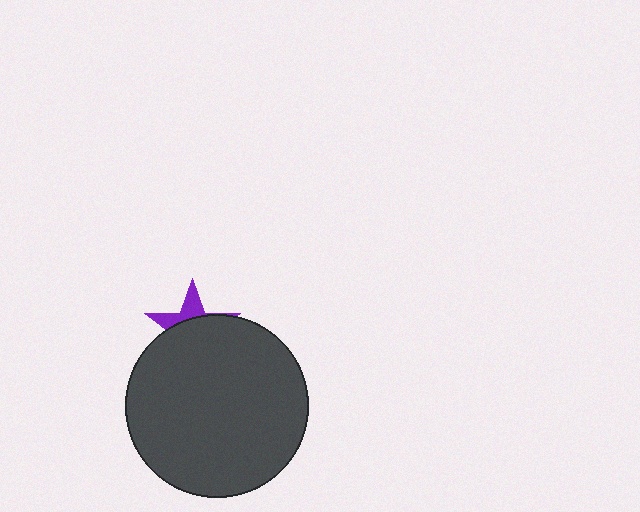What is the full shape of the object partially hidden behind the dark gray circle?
The partially hidden object is a purple star.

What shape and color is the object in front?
The object in front is a dark gray circle.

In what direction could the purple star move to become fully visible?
The purple star could move up. That would shift it out from behind the dark gray circle entirely.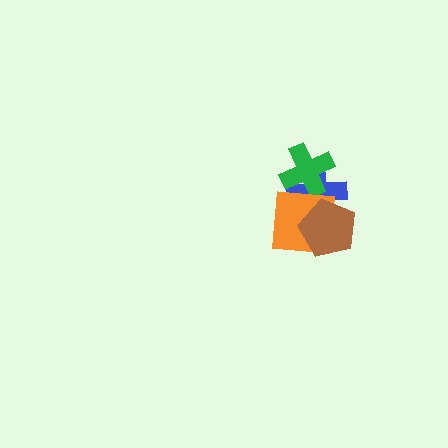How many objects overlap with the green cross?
1 object overlaps with the green cross.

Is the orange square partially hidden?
Yes, it is partially covered by another shape.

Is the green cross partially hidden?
No, no other shape covers it.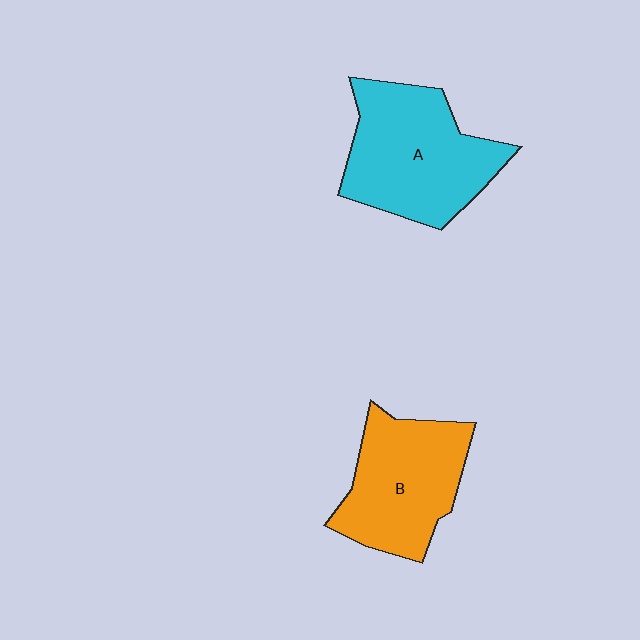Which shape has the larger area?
Shape A (cyan).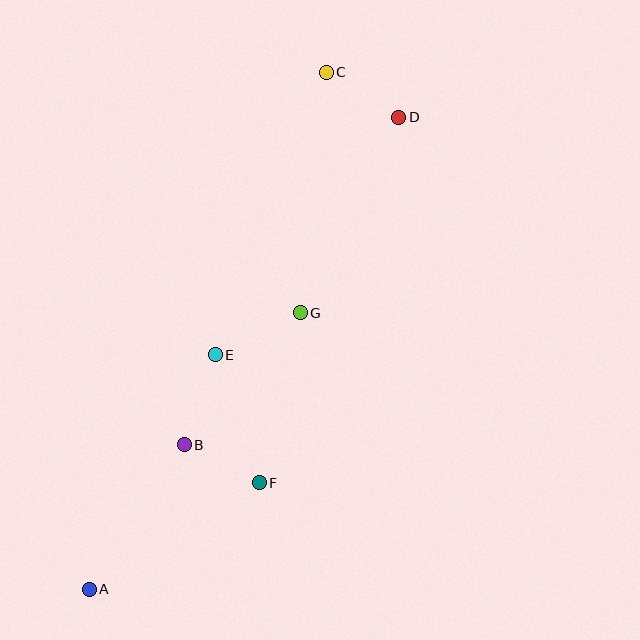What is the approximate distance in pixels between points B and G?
The distance between B and G is approximately 176 pixels.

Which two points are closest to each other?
Points B and F are closest to each other.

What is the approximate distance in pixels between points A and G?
The distance between A and G is approximately 348 pixels.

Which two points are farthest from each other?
Points A and C are farthest from each other.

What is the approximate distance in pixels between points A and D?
The distance between A and D is approximately 565 pixels.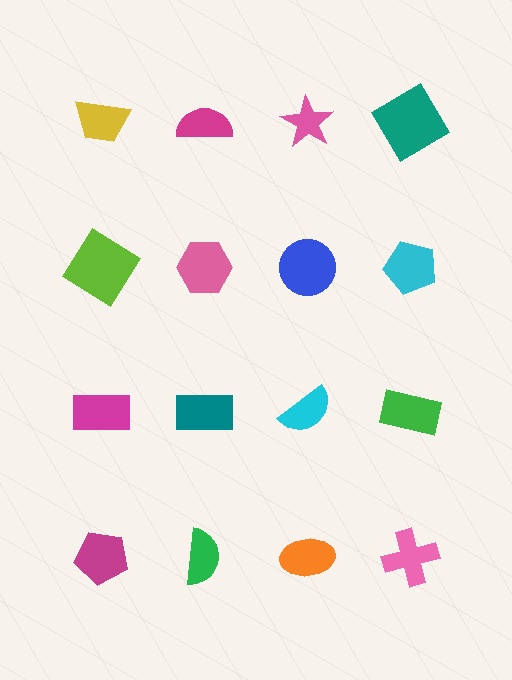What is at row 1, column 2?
A magenta semicircle.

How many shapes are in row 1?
4 shapes.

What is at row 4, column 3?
An orange ellipse.